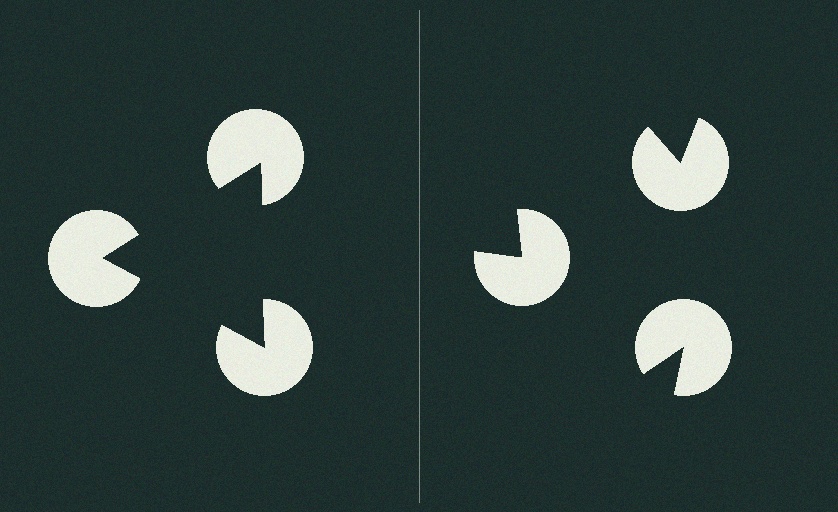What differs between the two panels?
The pac-man discs are positioned identically on both sides; only the wedge orientations differ. On the left they align to a triangle; on the right they are misaligned.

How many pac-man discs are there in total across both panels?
6 — 3 on each side.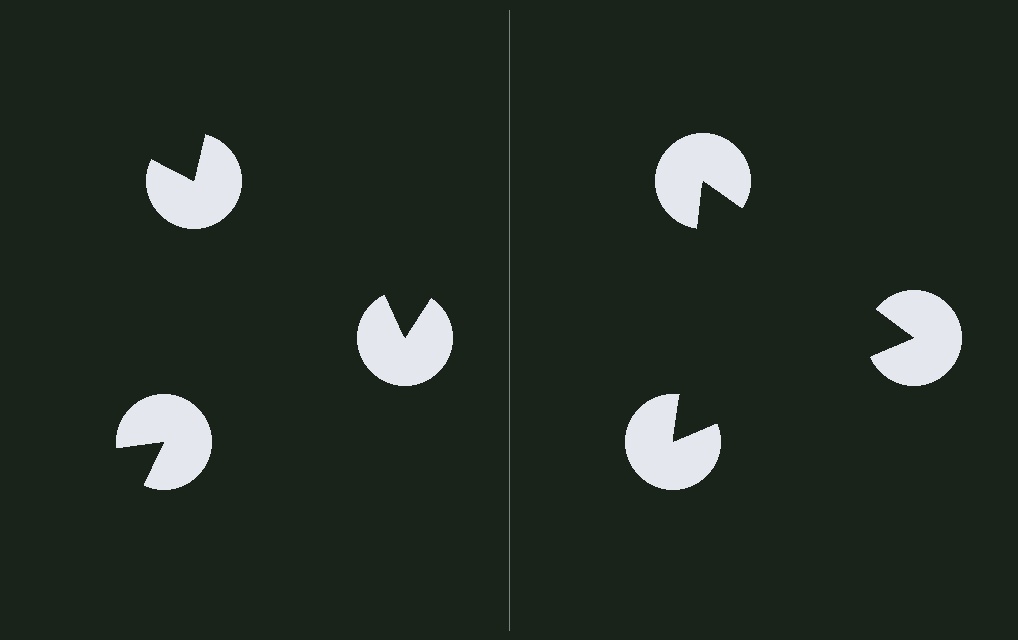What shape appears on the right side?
An illusory triangle.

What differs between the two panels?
The pac-man discs are positioned identically on both sides; only the wedge orientations differ. On the right they align to a triangle; on the left they are misaligned.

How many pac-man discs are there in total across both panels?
6 — 3 on each side.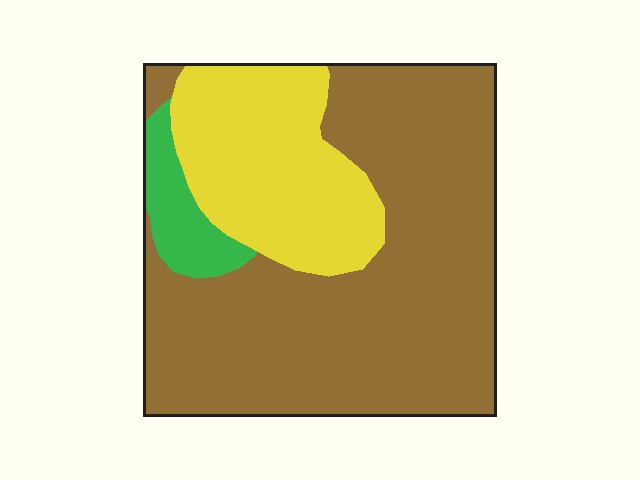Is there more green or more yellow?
Yellow.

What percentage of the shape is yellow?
Yellow covers roughly 25% of the shape.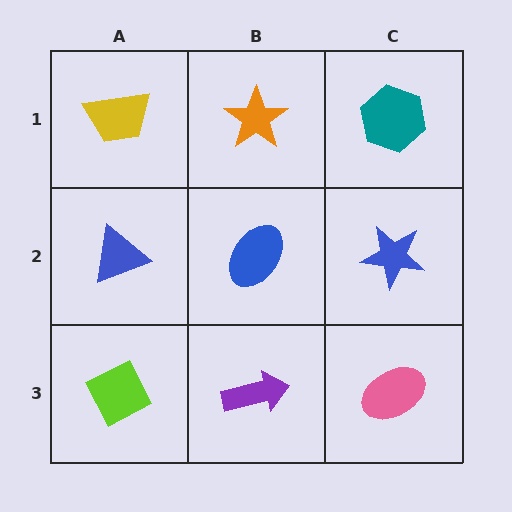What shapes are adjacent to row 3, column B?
A blue ellipse (row 2, column B), a lime diamond (row 3, column A), a pink ellipse (row 3, column C).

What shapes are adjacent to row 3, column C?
A blue star (row 2, column C), a purple arrow (row 3, column B).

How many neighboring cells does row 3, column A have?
2.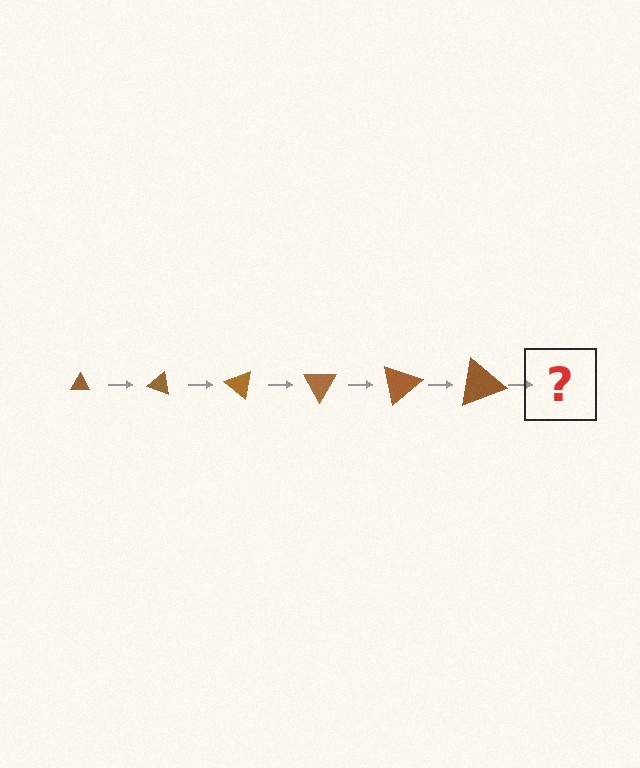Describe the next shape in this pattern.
It should be a triangle, larger than the previous one and rotated 120 degrees from the start.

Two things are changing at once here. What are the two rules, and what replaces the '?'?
The two rules are that the triangle grows larger each step and it rotates 20 degrees each step. The '?' should be a triangle, larger than the previous one and rotated 120 degrees from the start.